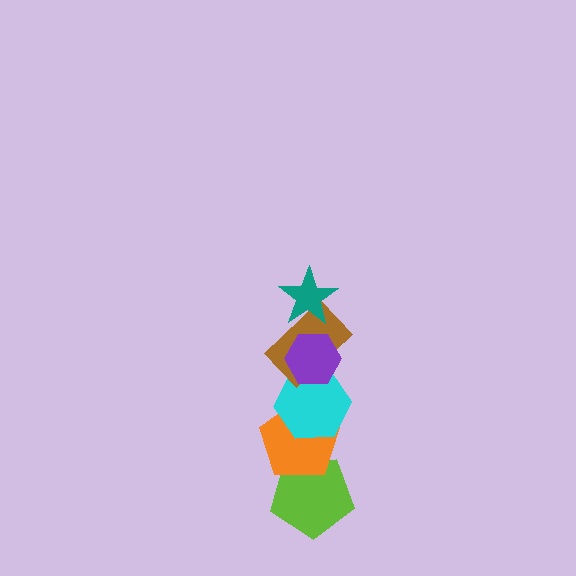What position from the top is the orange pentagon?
The orange pentagon is 5th from the top.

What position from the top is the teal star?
The teal star is 1st from the top.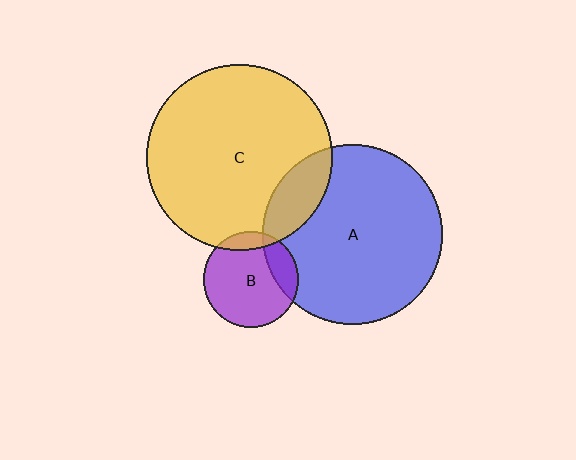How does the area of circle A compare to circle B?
Approximately 3.6 times.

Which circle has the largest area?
Circle C (yellow).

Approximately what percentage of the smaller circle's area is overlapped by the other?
Approximately 15%.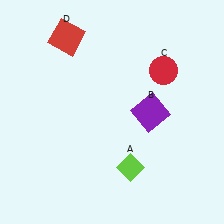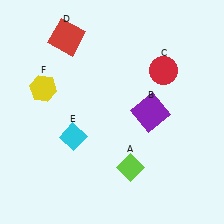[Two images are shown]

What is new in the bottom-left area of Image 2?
A cyan diamond (E) was added in the bottom-left area of Image 2.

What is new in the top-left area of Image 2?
A yellow hexagon (F) was added in the top-left area of Image 2.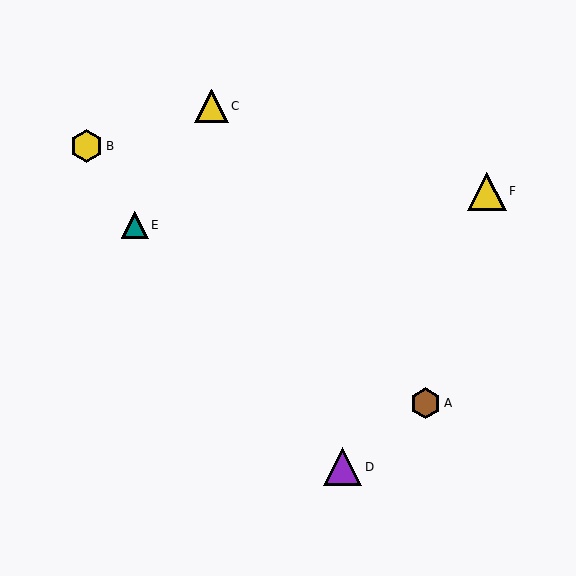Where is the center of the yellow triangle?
The center of the yellow triangle is at (487, 191).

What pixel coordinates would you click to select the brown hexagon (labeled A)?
Click at (425, 403) to select the brown hexagon A.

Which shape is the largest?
The yellow triangle (labeled F) is the largest.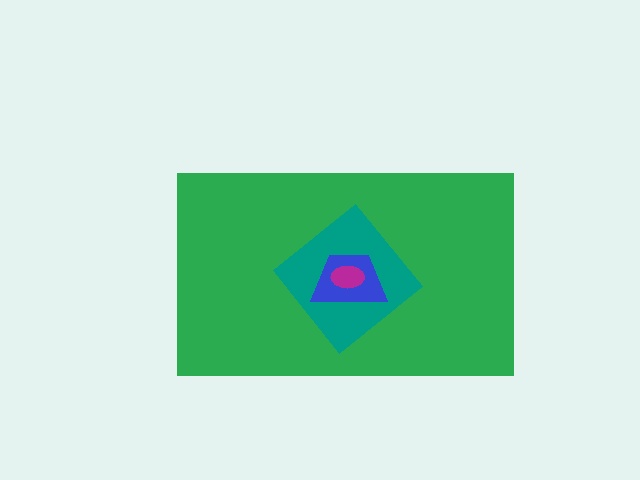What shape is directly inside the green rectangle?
The teal diamond.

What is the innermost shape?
The magenta ellipse.